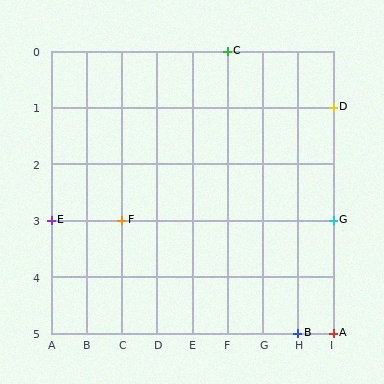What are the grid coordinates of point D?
Point D is at grid coordinates (I, 1).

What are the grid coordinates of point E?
Point E is at grid coordinates (A, 3).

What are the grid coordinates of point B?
Point B is at grid coordinates (H, 5).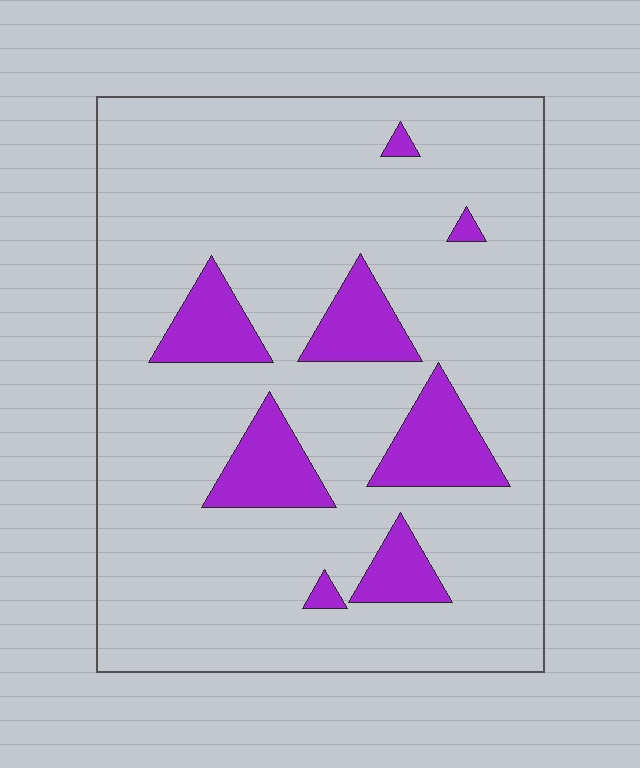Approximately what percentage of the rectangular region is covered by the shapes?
Approximately 15%.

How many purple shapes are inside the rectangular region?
8.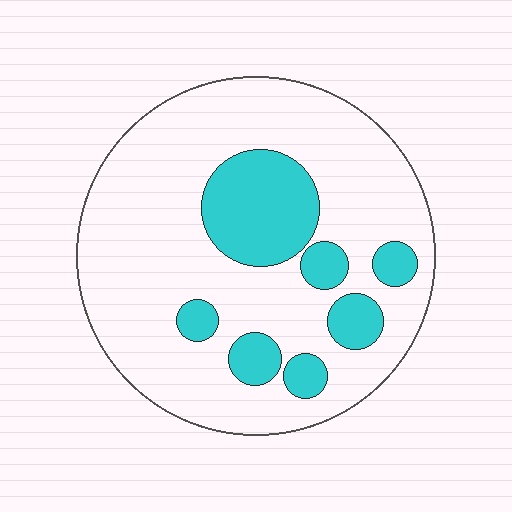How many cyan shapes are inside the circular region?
7.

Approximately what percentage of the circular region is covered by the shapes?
Approximately 20%.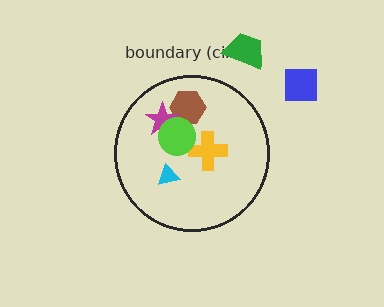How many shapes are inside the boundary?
5 inside, 2 outside.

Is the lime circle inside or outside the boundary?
Inside.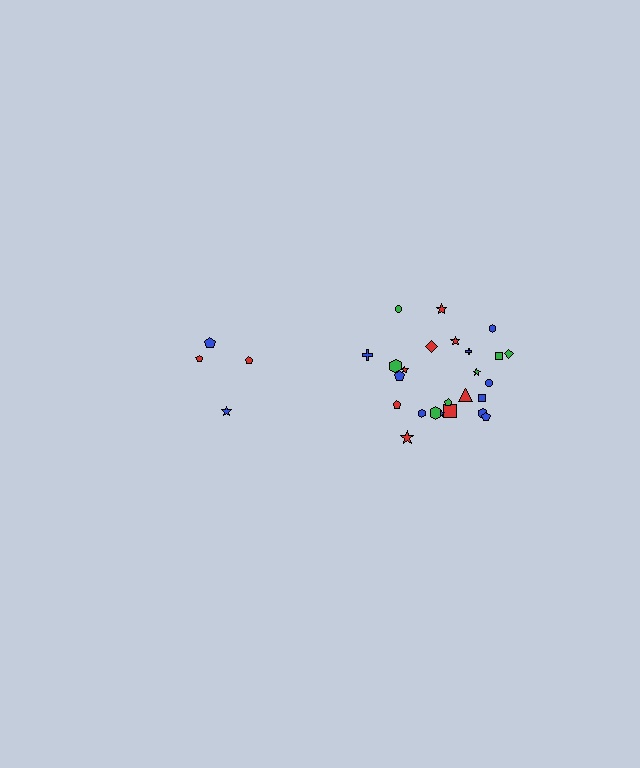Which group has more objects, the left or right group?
The right group.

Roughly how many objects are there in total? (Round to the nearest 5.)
Roughly 30 objects in total.